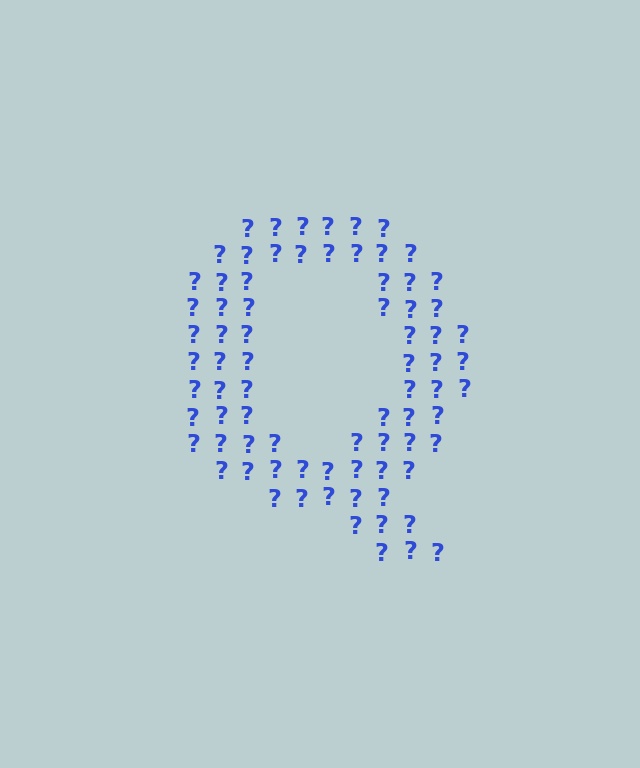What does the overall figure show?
The overall figure shows the letter Q.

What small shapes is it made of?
It is made of small question marks.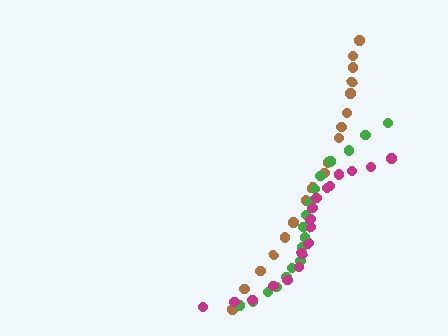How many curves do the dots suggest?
There are 3 distinct paths.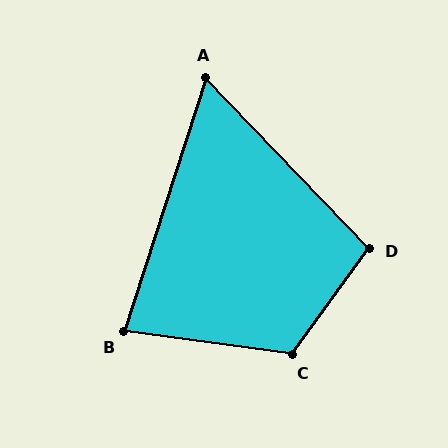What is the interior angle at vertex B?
Approximately 80 degrees (acute).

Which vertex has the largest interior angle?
C, at approximately 118 degrees.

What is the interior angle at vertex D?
Approximately 100 degrees (obtuse).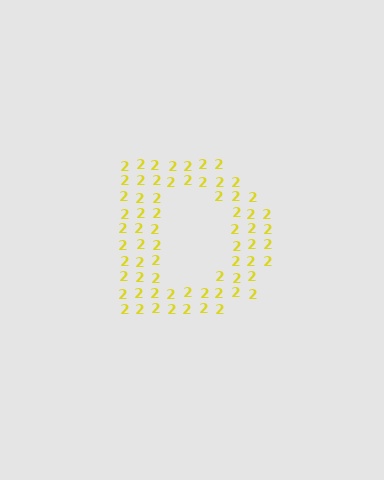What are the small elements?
The small elements are digit 2's.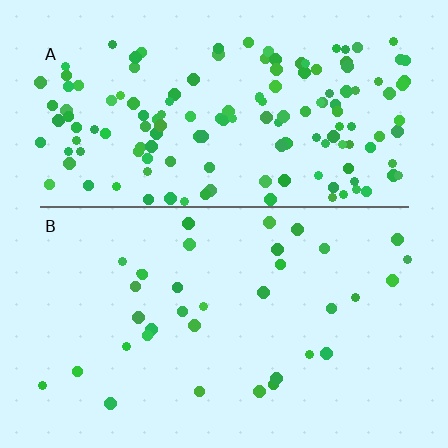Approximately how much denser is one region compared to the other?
Approximately 4.4× — region A over region B.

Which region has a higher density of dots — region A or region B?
A (the top).